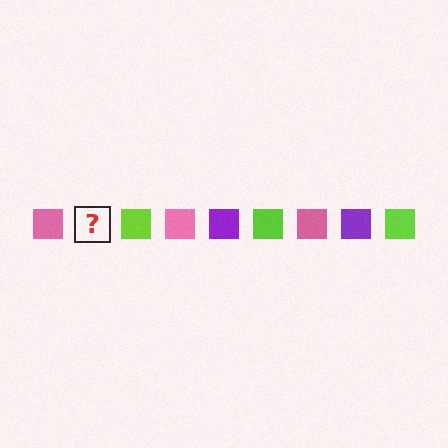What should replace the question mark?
The question mark should be replaced with a purple square.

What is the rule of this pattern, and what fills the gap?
The rule is that the pattern cycles through pink, purple, lime squares. The gap should be filled with a purple square.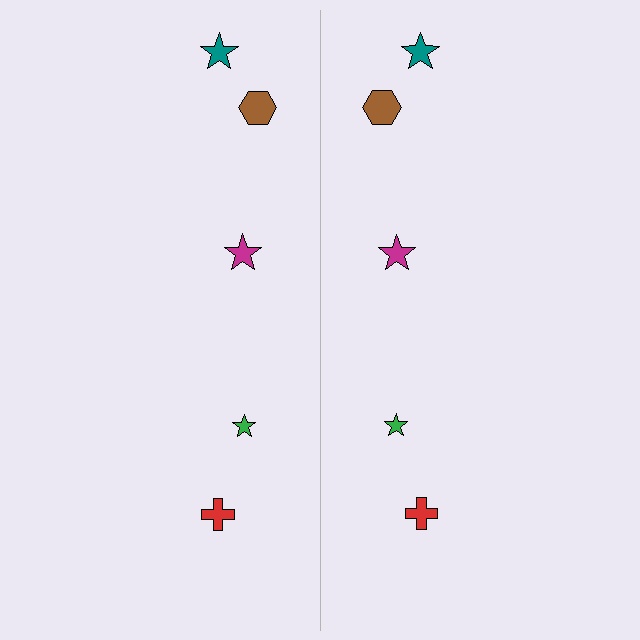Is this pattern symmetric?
Yes, this pattern has bilateral (reflection) symmetry.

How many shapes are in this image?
There are 10 shapes in this image.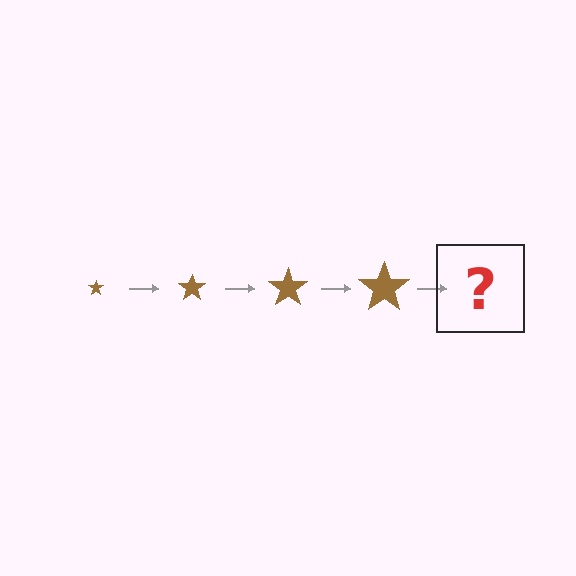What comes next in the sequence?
The next element should be a brown star, larger than the previous one.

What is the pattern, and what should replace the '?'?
The pattern is that the star gets progressively larger each step. The '?' should be a brown star, larger than the previous one.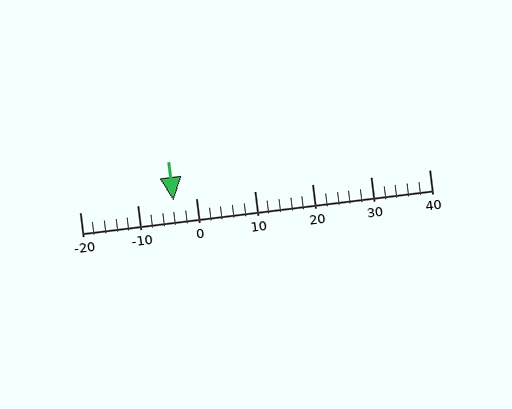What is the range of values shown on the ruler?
The ruler shows values from -20 to 40.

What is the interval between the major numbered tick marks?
The major tick marks are spaced 10 units apart.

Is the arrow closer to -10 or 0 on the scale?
The arrow is closer to 0.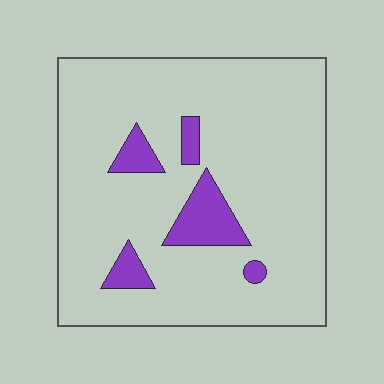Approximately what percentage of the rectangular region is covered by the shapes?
Approximately 10%.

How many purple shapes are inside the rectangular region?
5.